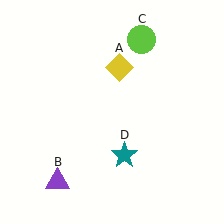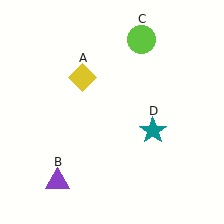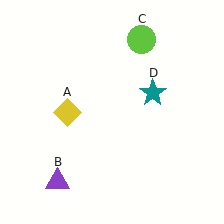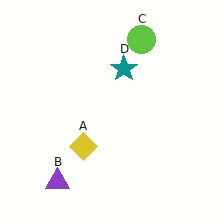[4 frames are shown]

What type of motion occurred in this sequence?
The yellow diamond (object A), teal star (object D) rotated counterclockwise around the center of the scene.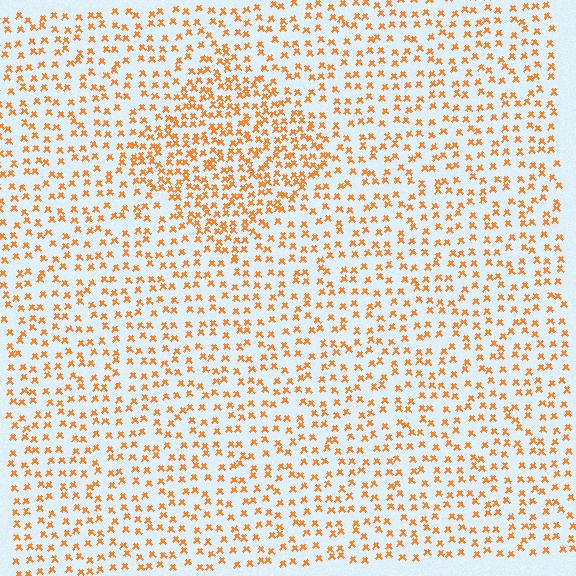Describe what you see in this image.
The image contains small orange elements arranged at two different densities. A diamond-shaped region is visible where the elements are more densely packed than the surrounding area.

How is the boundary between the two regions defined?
The boundary is defined by a change in element density (approximately 1.8x ratio). All elements are the same color, size, and shape.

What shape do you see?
I see a diamond.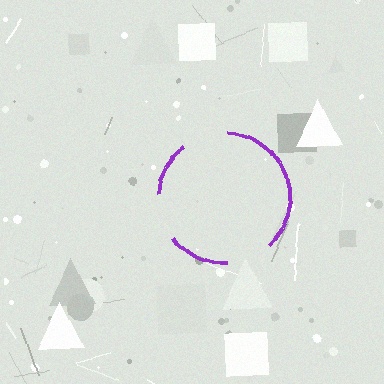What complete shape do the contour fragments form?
The contour fragments form a circle.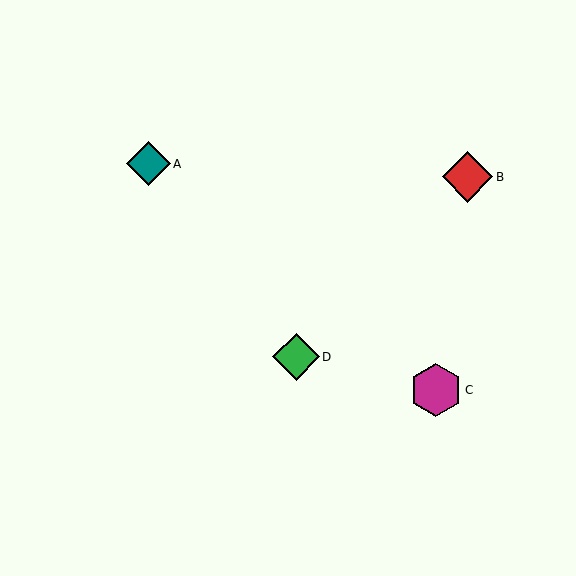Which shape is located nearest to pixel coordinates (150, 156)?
The teal diamond (labeled A) at (148, 164) is nearest to that location.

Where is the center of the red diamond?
The center of the red diamond is at (468, 177).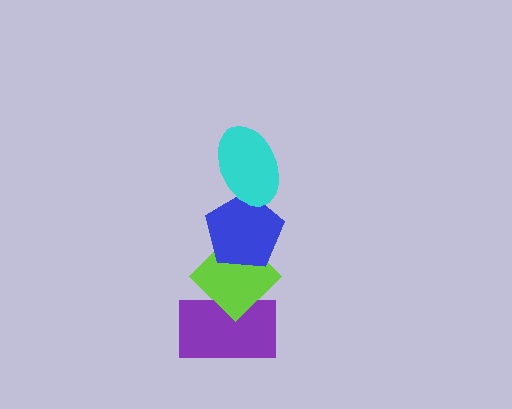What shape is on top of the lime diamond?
The blue pentagon is on top of the lime diamond.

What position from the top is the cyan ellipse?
The cyan ellipse is 1st from the top.